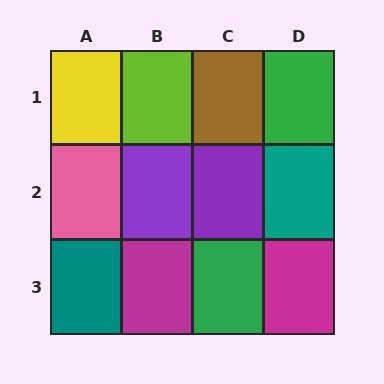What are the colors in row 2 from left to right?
Pink, purple, purple, teal.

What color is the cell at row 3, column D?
Magenta.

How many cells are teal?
2 cells are teal.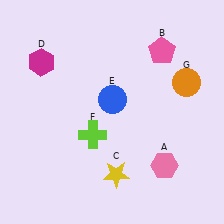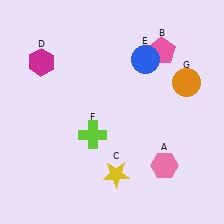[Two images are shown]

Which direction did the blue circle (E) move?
The blue circle (E) moved up.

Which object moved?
The blue circle (E) moved up.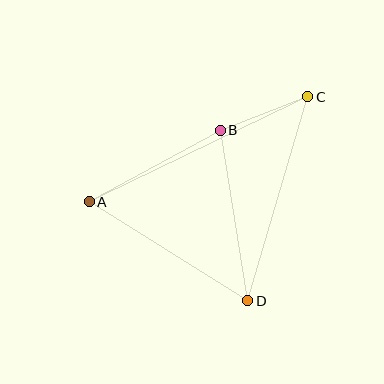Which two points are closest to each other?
Points B and C are closest to each other.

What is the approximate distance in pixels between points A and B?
The distance between A and B is approximately 150 pixels.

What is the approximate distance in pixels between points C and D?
The distance between C and D is approximately 213 pixels.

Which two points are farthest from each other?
Points A and C are farthest from each other.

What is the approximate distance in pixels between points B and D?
The distance between B and D is approximately 173 pixels.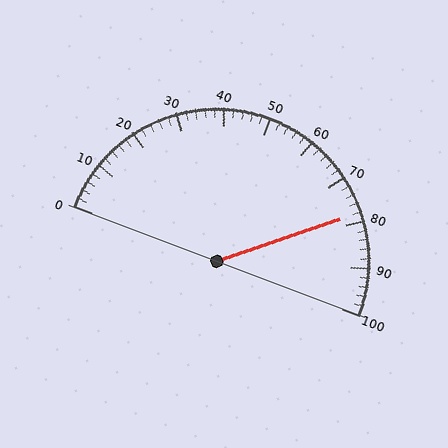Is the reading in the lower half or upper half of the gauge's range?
The reading is in the upper half of the range (0 to 100).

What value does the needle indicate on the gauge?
The needle indicates approximately 78.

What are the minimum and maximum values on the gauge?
The gauge ranges from 0 to 100.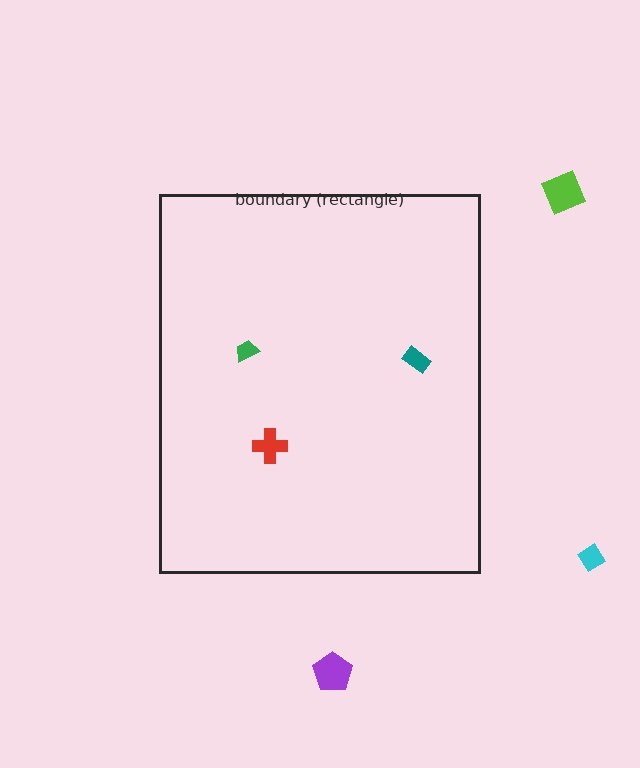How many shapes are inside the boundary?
3 inside, 3 outside.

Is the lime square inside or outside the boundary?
Outside.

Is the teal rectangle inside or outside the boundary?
Inside.